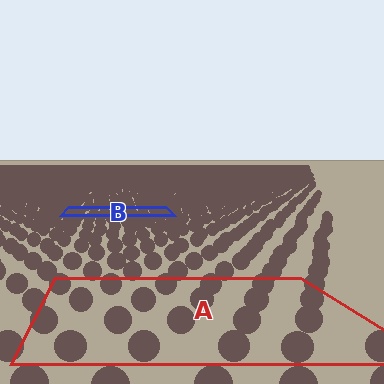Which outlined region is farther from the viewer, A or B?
Region B is farther from the viewer — the texture elements inside it appear smaller and more densely packed.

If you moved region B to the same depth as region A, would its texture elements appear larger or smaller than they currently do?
They would appear larger. At a closer depth, the same texture elements are projected at a bigger on-screen size.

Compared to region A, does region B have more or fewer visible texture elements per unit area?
Region B has more texture elements per unit area — they are packed more densely because it is farther away.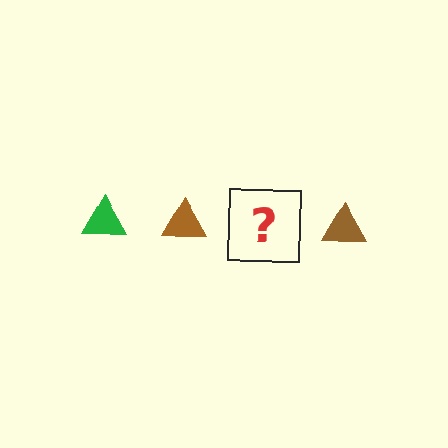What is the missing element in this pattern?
The missing element is a green triangle.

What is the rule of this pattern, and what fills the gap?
The rule is that the pattern cycles through green, brown triangles. The gap should be filled with a green triangle.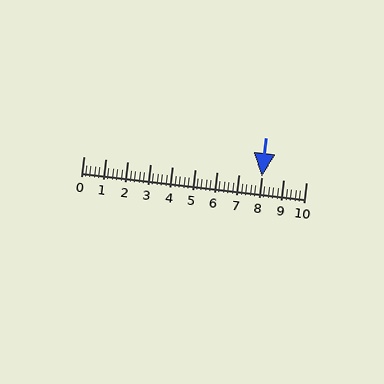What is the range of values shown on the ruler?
The ruler shows values from 0 to 10.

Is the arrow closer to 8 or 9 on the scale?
The arrow is closer to 8.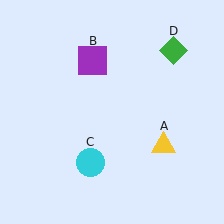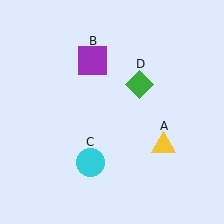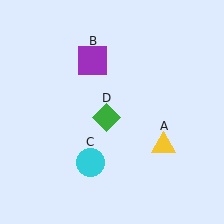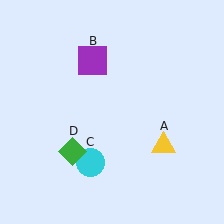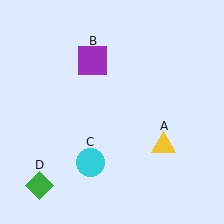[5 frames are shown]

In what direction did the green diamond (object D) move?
The green diamond (object D) moved down and to the left.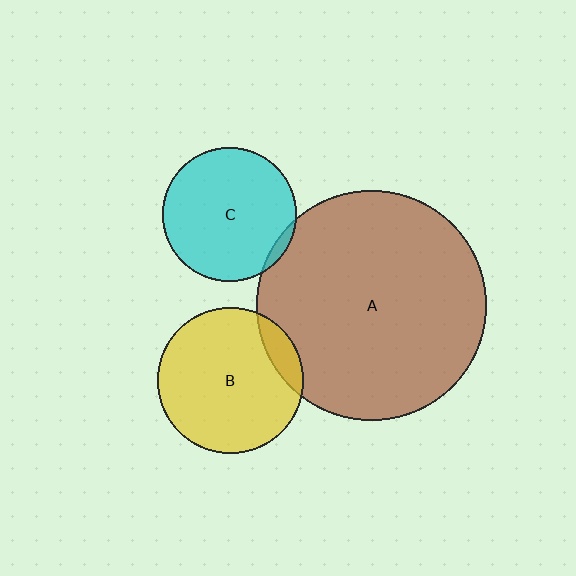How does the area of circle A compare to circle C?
Approximately 3.0 times.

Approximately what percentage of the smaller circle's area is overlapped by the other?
Approximately 10%.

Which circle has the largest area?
Circle A (brown).